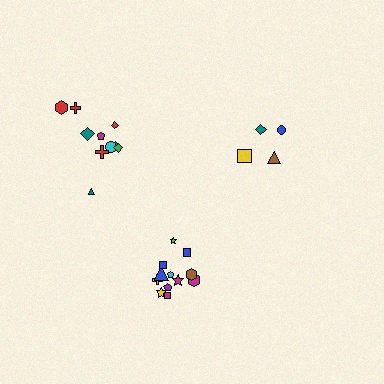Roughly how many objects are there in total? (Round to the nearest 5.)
Roughly 25 objects in total.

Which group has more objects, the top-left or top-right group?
The top-left group.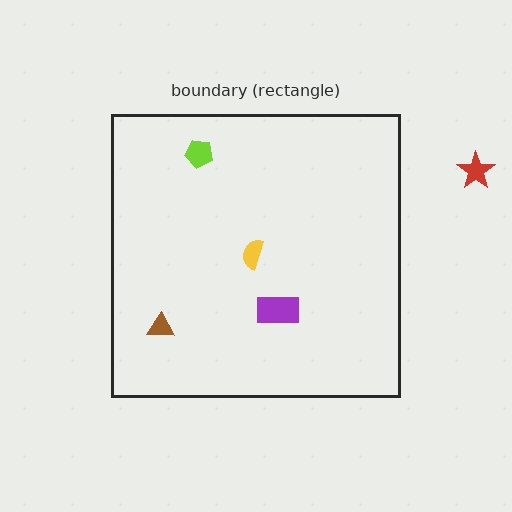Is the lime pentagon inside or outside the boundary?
Inside.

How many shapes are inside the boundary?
4 inside, 1 outside.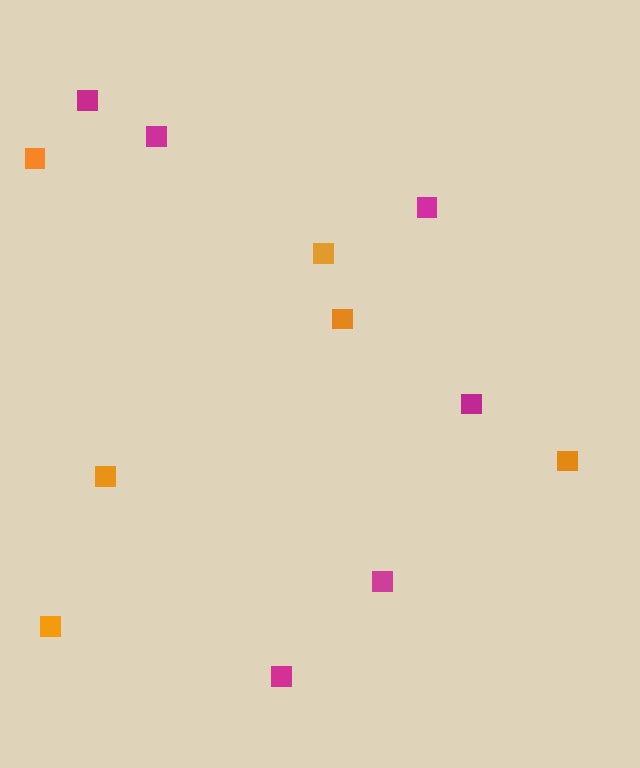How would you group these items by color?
There are 2 groups: one group of magenta squares (6) and one group of orange squares (6).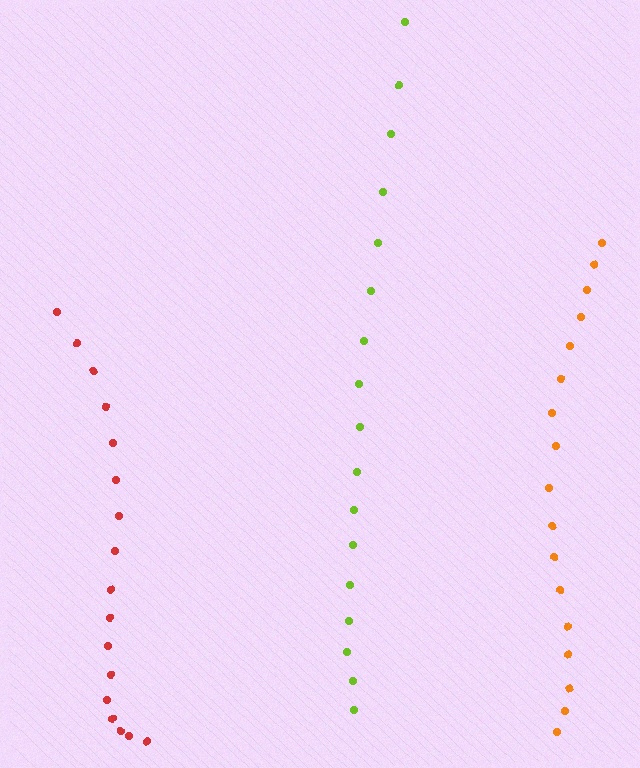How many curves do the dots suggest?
There are 3 distinct paths.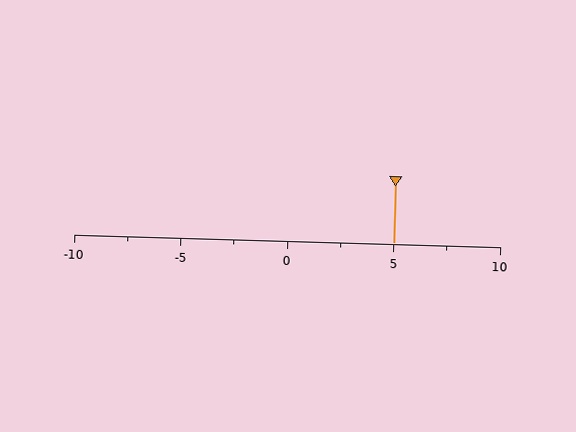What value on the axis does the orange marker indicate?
The marker indicates approximately 5.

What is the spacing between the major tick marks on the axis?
The major ticks are spaced 5 apart.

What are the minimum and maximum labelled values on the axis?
The axis runs from -10 to 10.